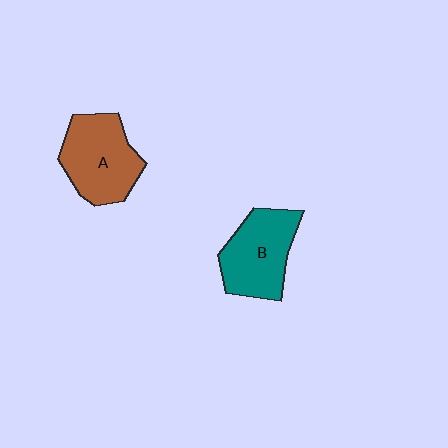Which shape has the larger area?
Shape A (brown).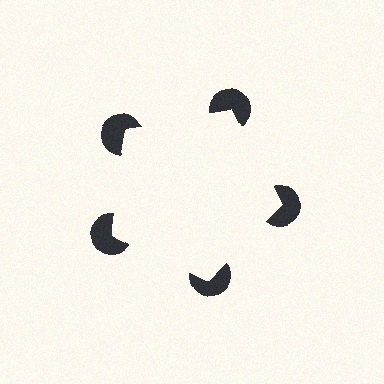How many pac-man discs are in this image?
There are 5 — one at each vertex of the illusory pentagon.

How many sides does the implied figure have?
5 sides.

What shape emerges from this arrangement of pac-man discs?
An illusory pentagon — its edges are inferred from the aligned wedge cuts in the pac-man discs, not physically drawn.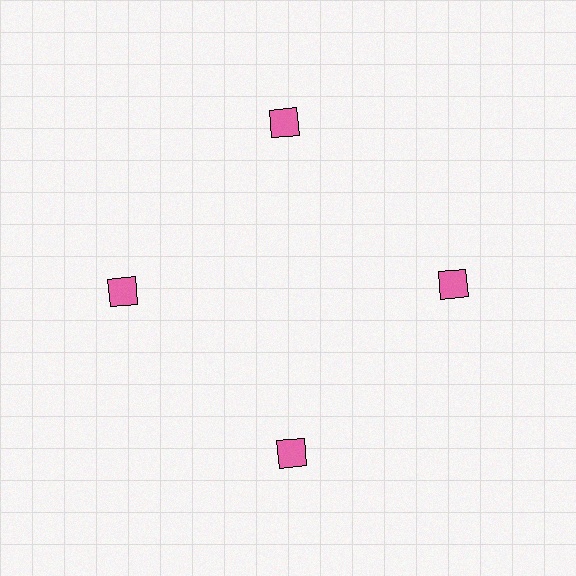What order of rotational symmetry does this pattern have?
This pattern has 4-fold rotational symmetry.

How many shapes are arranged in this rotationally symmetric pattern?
There are 4 shapes, arranged in 4 groups of 1.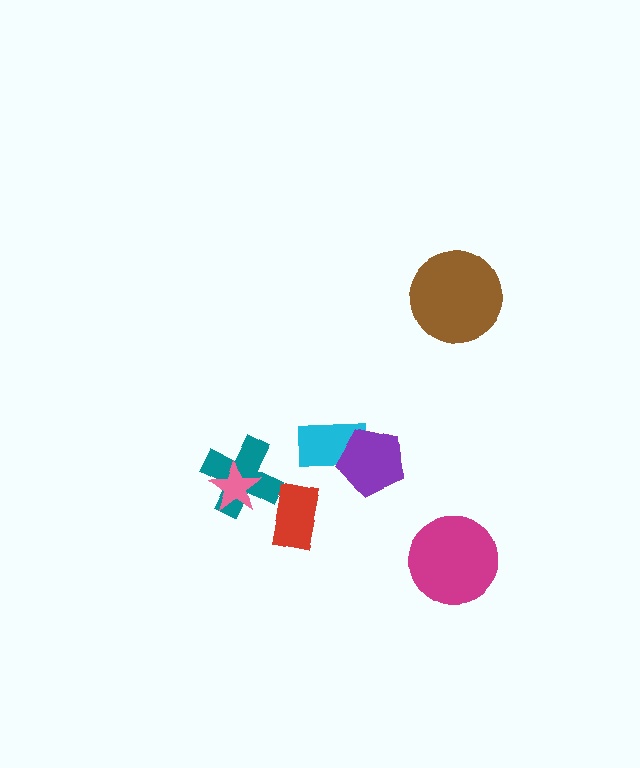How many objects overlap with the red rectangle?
0 objects overlap with the red rectangle.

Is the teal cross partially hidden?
Yes, it is partially covered by another shape.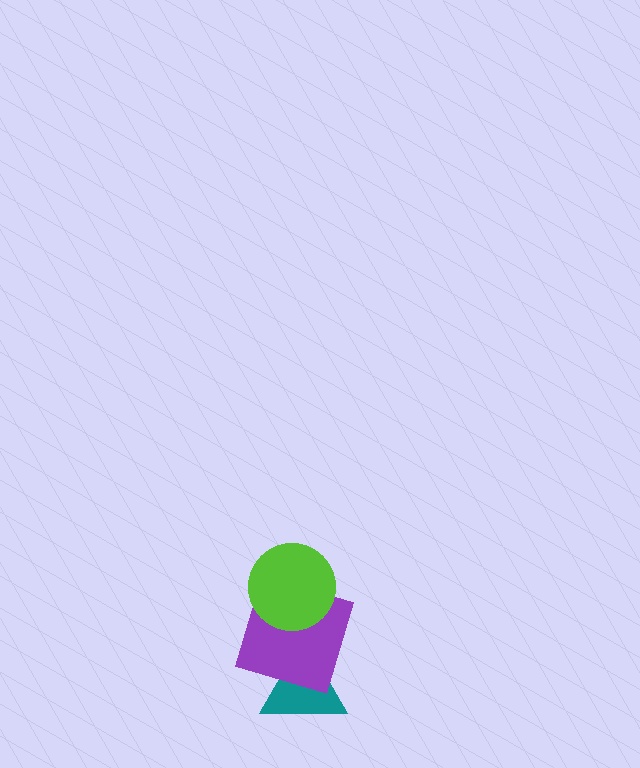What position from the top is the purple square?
The purple square is 2nd from the top.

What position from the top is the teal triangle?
The teal triangle is 3rd from the top.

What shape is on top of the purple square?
The lime circle is on top of the purple square.